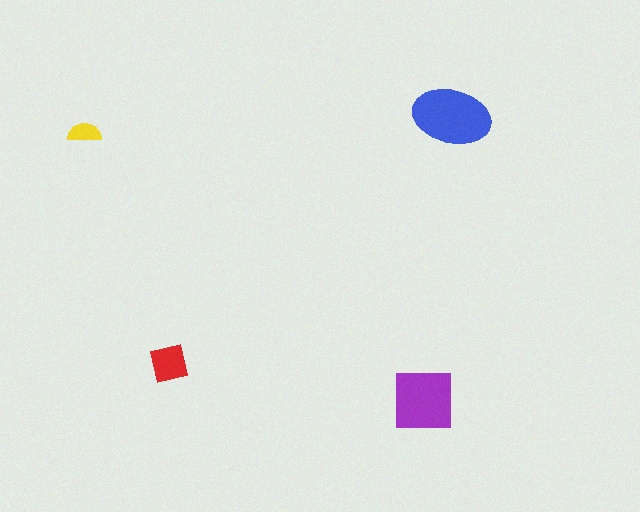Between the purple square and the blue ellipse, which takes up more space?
The blue ellipse.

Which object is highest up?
The blue ellipse is topmost.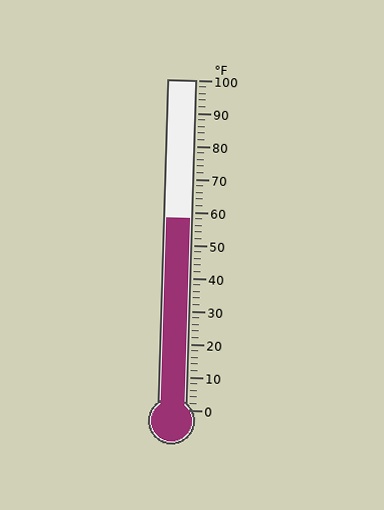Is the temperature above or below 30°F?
The temperature is above 30°F.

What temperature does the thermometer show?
The thermometer shows approximately 58°F.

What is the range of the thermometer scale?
The thermometer scale ranges from 0°F to 100°F.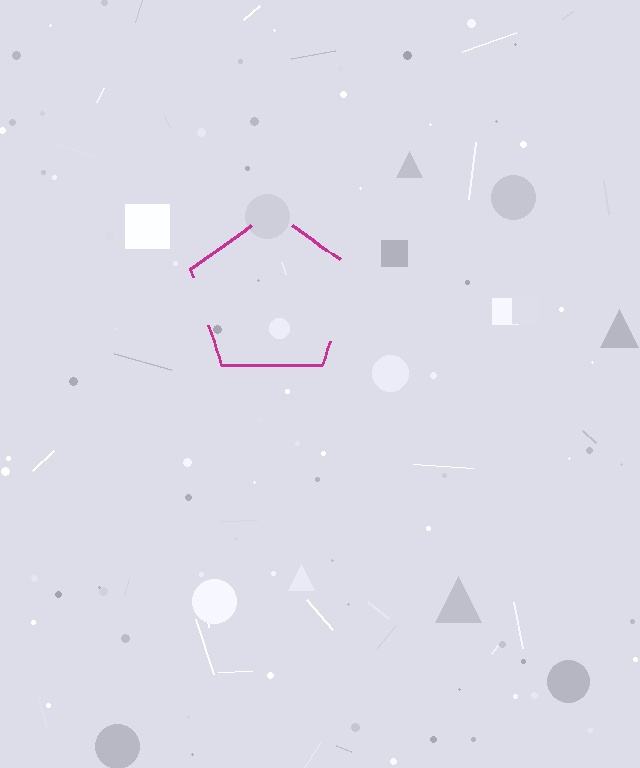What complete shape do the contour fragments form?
The contour fragments form a pentagon.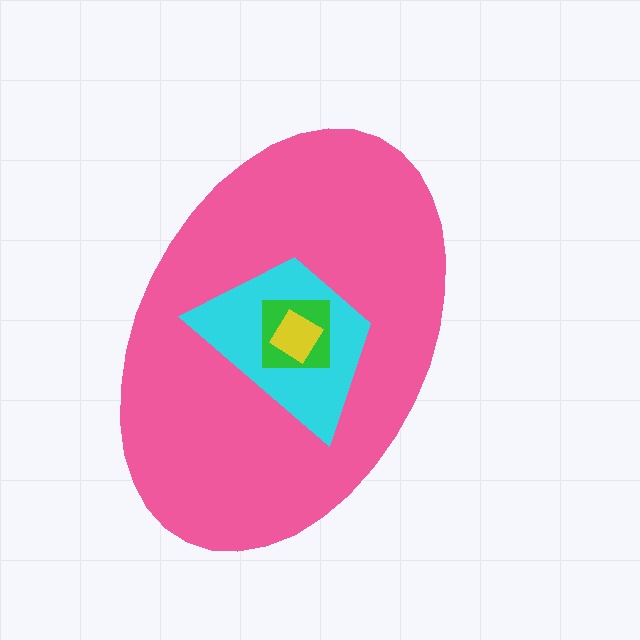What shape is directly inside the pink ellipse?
The cyan trapezoid.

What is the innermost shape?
The yellow diamond.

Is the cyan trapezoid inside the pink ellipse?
Yes.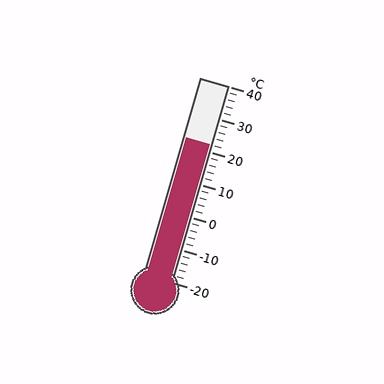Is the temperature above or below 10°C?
The temperature is above 10°C.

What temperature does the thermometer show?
The thermometer shows approximately 22°C.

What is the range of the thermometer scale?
The thermometer scale ranges from -20°C to 40°C.